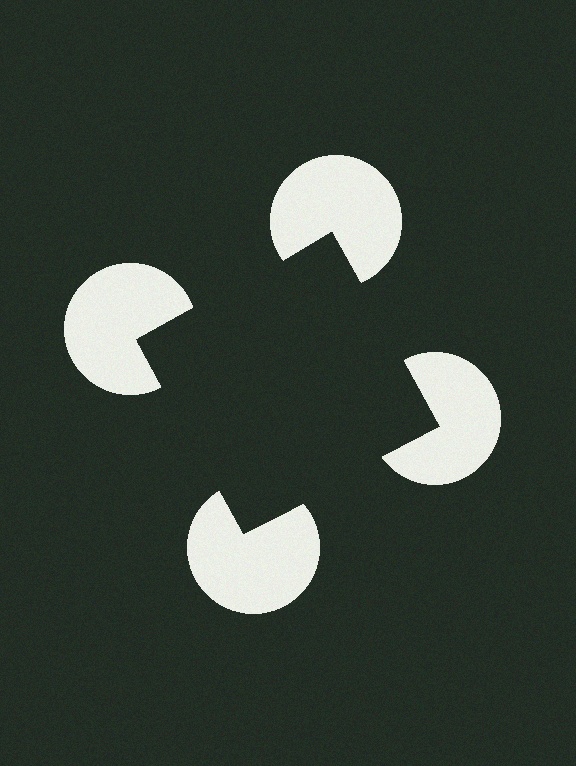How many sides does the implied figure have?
4 sides.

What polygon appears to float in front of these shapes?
An illusory square — its edges are inferred from the aligned wedge cuts in the pac-man discs, not physically drawn.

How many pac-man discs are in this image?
There are 4 — one at each vertex of the illusory square.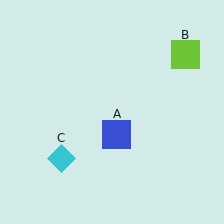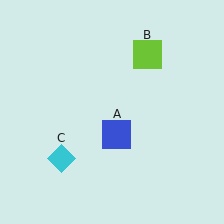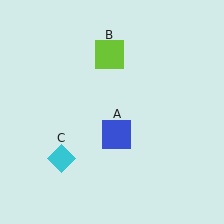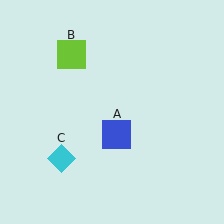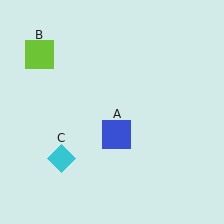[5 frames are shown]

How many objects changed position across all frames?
1 object changed position: lime square (object B).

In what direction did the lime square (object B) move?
The lime square (object B) moved left.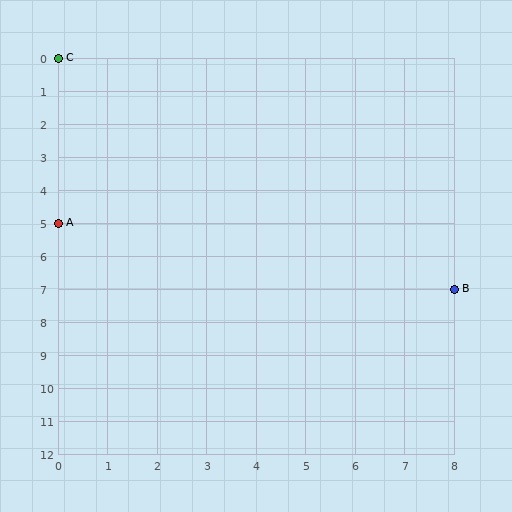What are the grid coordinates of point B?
Point B is at grid coordinates (8, 7).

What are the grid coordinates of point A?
Point A is at grid coordinates (0, 5).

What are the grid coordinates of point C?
Point C is at grid coordinates (0, 0).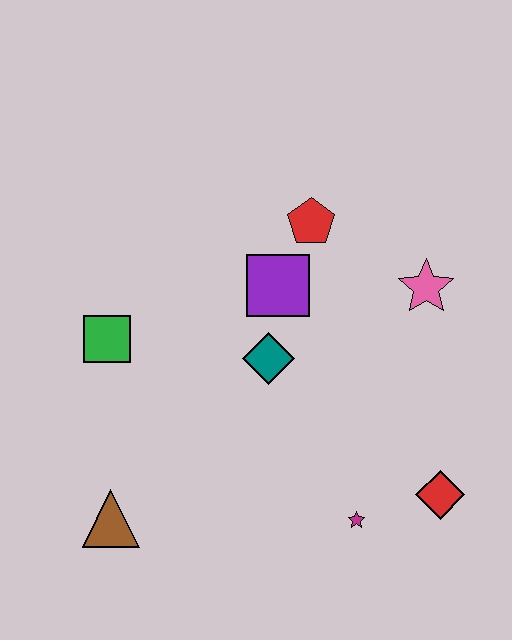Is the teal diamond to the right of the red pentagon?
No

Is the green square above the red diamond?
Yes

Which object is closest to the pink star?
The red pentagon is closest to the pink star.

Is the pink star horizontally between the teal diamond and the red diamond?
Yes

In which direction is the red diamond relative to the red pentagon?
The red diamond is below the red pentagon.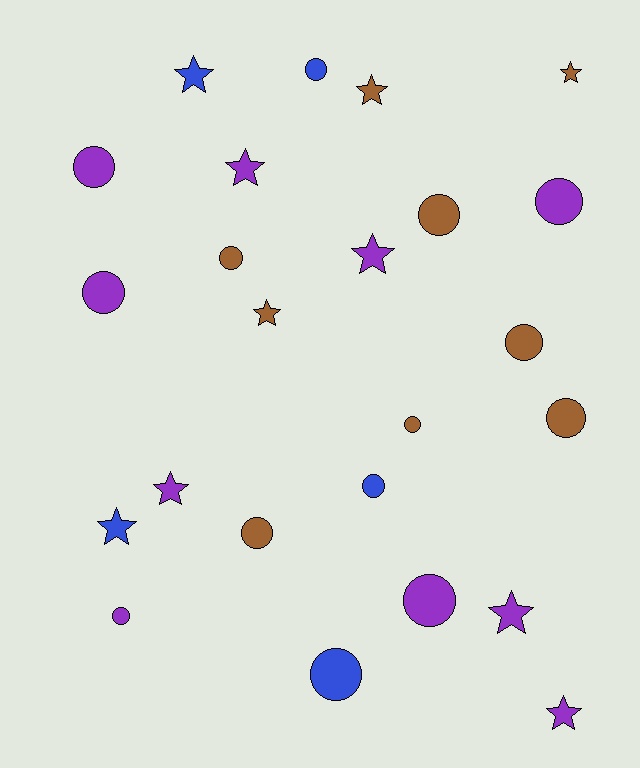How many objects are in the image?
There are 24 objects.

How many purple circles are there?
There are 5 purple circles.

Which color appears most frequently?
Purple, with 10 objects.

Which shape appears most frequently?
Circle, with 14 objects.